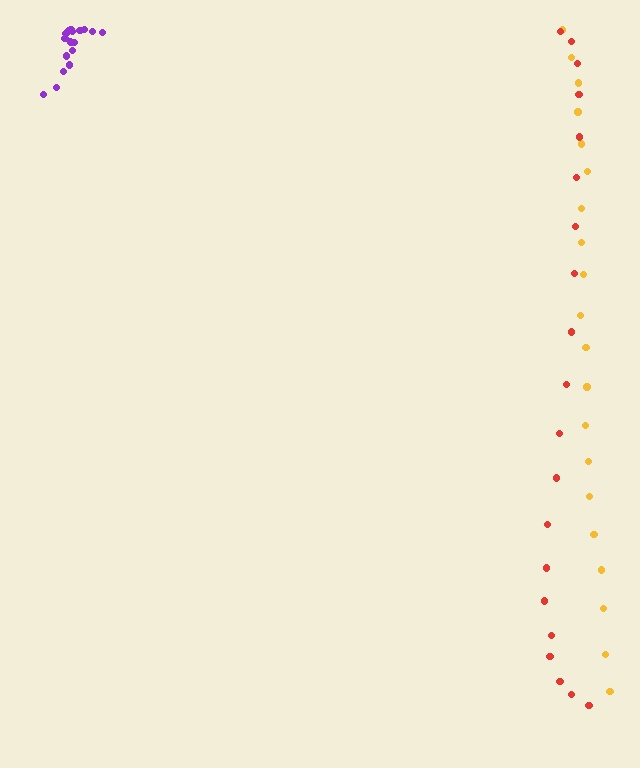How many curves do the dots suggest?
There are 3 distinct paths.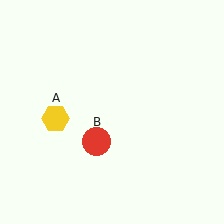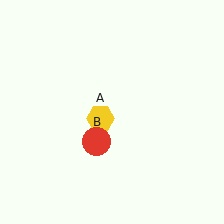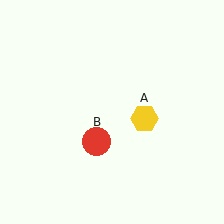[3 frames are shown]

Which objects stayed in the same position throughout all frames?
Red circle (object B) remained stationary.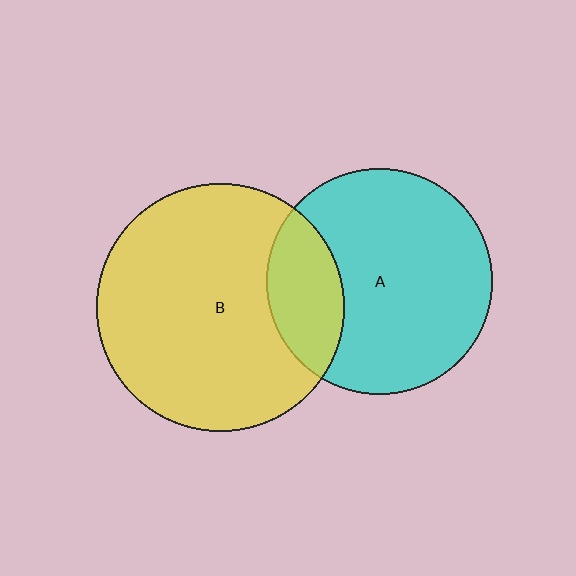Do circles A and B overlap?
Yes.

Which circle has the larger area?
Circle B (yellow).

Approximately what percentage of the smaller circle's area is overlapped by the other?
Approximately 25%.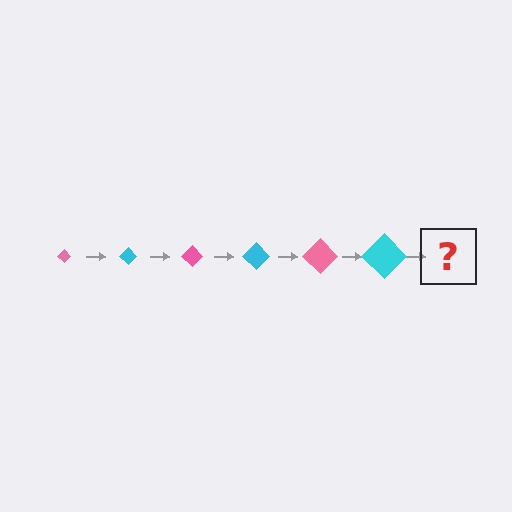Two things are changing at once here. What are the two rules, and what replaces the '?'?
The two rules are that the diamond grows larger each step and the color cycles through pink and cyan. The '?' should be a pink diamond, larger than the previous one.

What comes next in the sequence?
The next element should be a pink diamond, larger than the previous one.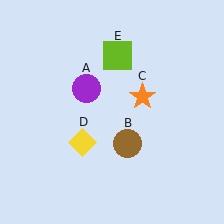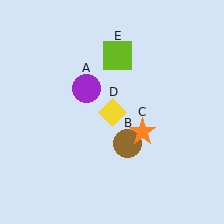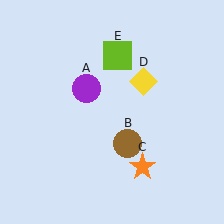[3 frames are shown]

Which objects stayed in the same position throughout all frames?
Purple circle (object A) and brown circle (object B) and lime square (object E) remained stationary.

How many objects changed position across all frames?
2 objects changed position: orange star (object C), yellow diamond (object D).